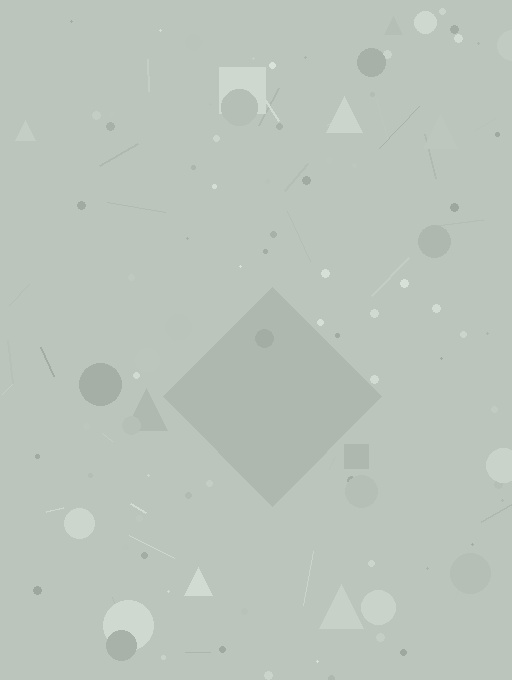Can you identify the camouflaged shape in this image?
The camouflaged shape is a diamond.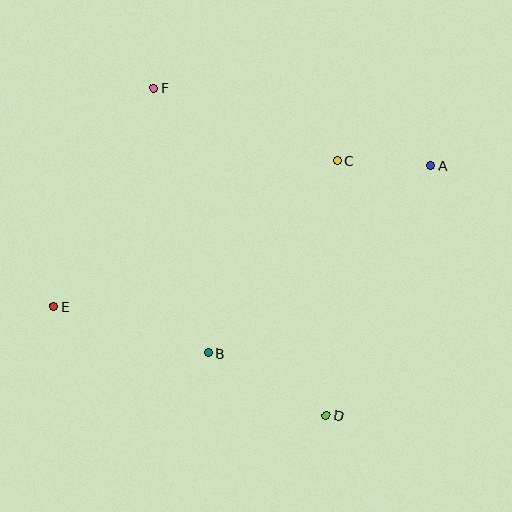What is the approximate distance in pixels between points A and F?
The distance between A and F is approximately 288 pixels.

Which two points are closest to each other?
Points A and C are closest to each other.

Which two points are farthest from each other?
Points A and E are farthest from each other.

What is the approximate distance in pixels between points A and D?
The distance between A and D is approximately 271 pixels.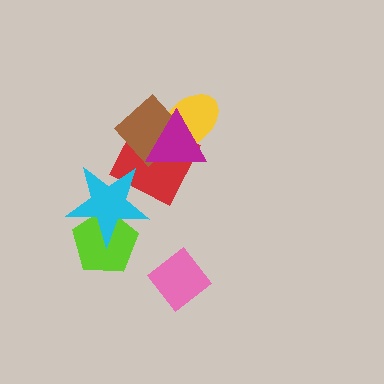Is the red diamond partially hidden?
Yes, it is partially covered by another shape.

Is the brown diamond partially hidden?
Yes, it is partially covered by another shape.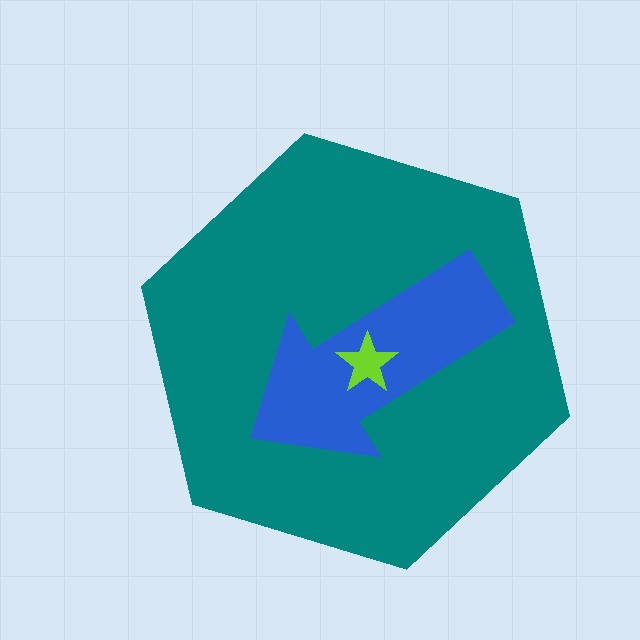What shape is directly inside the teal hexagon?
The blue arrow.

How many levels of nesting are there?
3.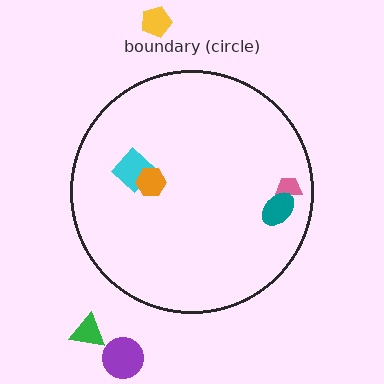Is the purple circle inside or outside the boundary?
Outside.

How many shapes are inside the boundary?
4 inside, 3 outside.